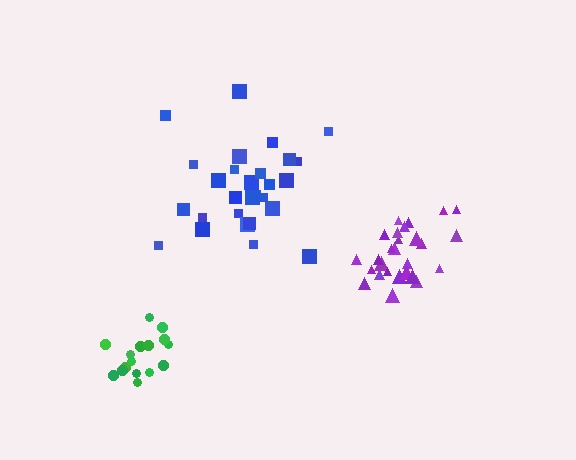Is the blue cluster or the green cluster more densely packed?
Green.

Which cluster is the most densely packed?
Purple.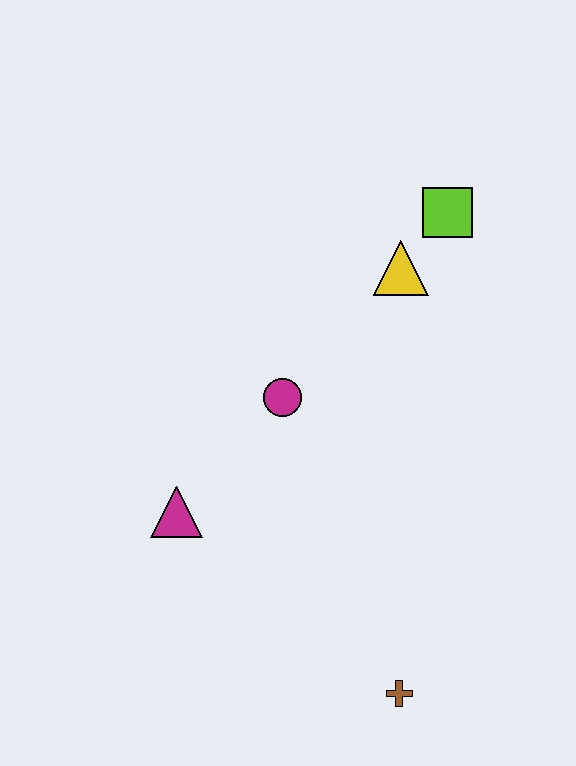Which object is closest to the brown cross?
The magenta triangle is closest to the brown cross.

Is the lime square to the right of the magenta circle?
Yes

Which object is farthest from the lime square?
The brown cross is farthest from the lime square.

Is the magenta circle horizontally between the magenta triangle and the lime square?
Yes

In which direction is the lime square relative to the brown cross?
The lime square is above the brown cross.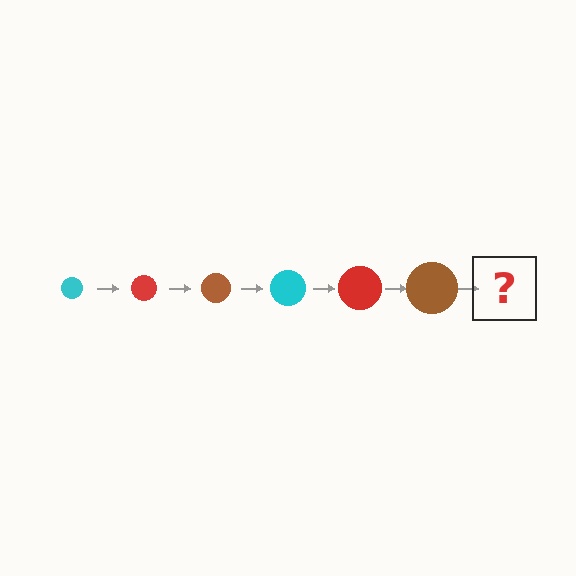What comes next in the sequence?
The next element should be a cyan circle, larger than the previous one.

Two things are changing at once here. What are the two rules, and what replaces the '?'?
The two rules are that the circle grows larger each step and the color cycles through cyan, red, and brown. The '?' should be a cyan circle, larger than the previous one.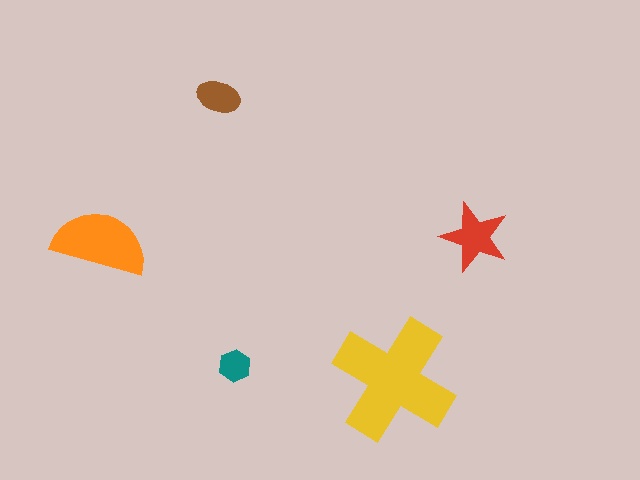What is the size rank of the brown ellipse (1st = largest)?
4th.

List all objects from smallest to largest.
The teal hexagon, the brown ellipse, the red star, the orange semicircle, the yellow cross.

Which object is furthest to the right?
The red star is rightmost.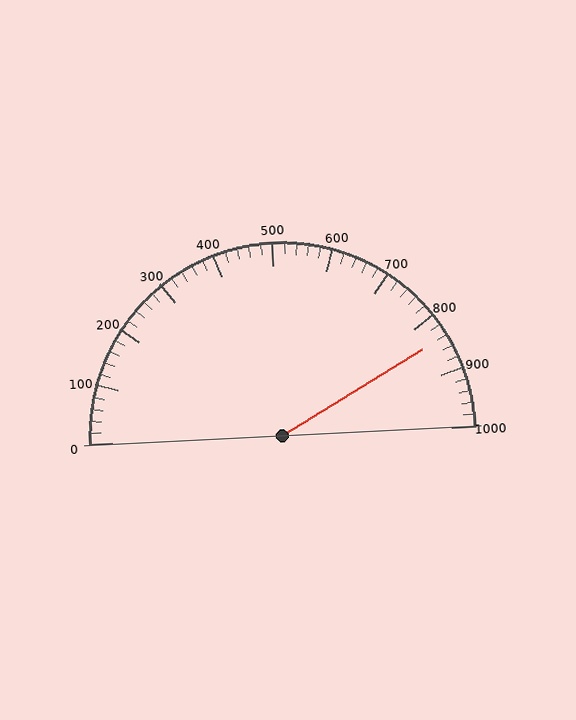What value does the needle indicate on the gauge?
The needle indicates approximately 840.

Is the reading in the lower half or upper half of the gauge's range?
The reading is in the upper half of the range (0 to 1000).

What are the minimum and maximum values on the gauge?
The gauge ranges from 0 to 1000.